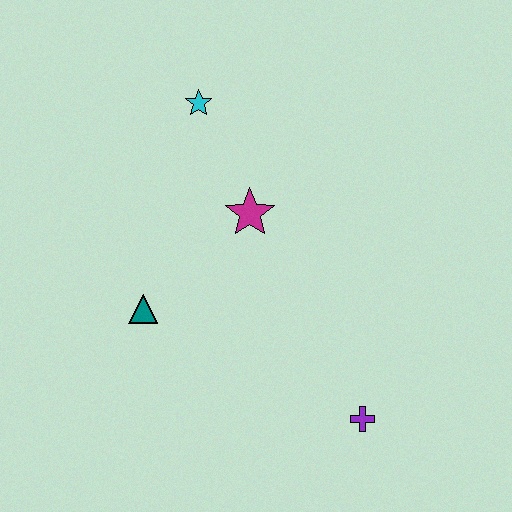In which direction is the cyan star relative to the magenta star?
The cyan star is above the magenta star.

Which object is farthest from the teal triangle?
The purple cross is farthest from the teal triangle.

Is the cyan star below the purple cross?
No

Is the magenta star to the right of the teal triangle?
Yes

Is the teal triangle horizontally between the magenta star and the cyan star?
No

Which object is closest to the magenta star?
The cyan star is closest to the magenta star.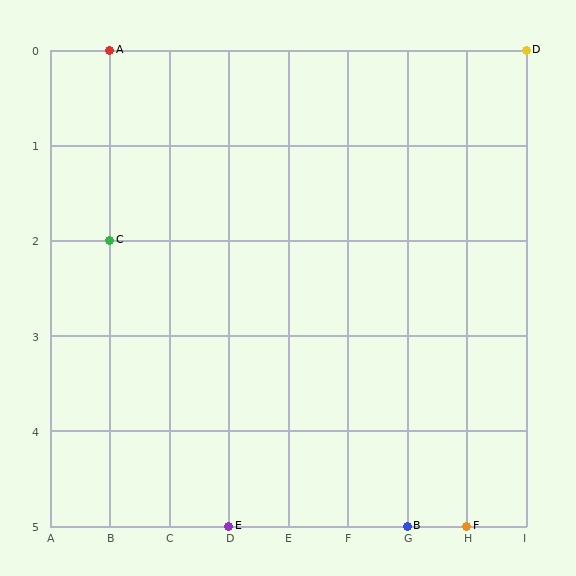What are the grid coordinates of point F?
Point F is at grid coordinates (H, 5).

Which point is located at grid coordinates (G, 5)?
Point B is at (G, 5).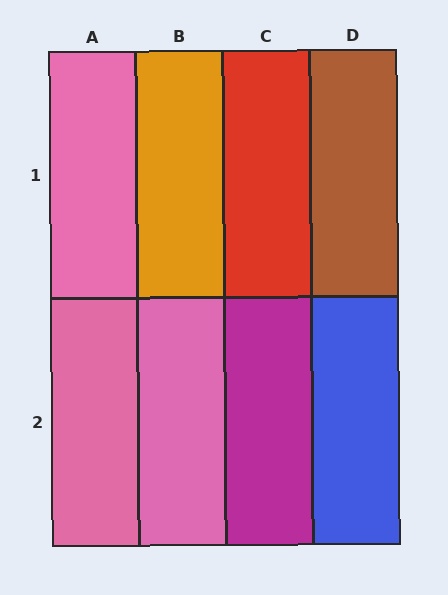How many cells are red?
1 cell is red.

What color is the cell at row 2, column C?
Magenta.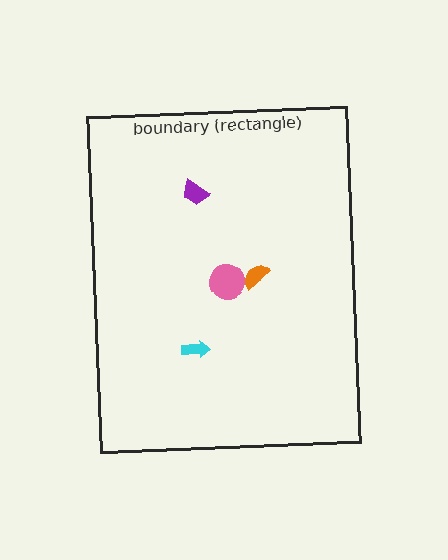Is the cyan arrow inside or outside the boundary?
Inside.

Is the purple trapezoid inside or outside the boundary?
Inside.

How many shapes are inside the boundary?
4 inside, 0 outside.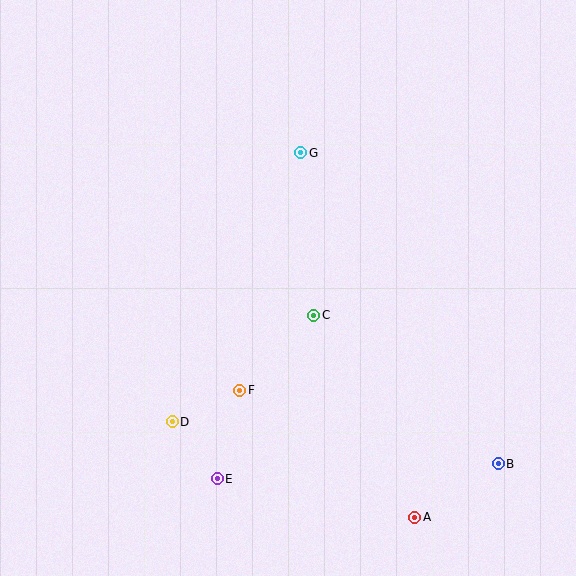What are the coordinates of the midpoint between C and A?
The midpoint between C and A is at (364, 416).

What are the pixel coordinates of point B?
Point B is at (498, 464).